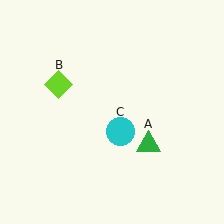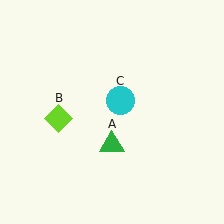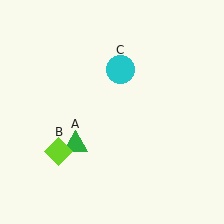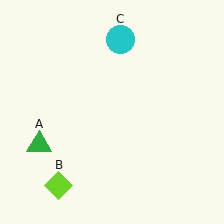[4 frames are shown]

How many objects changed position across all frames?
3 objects changed position: green triangle (object A), lime diamond (object B), cyan circle (object C).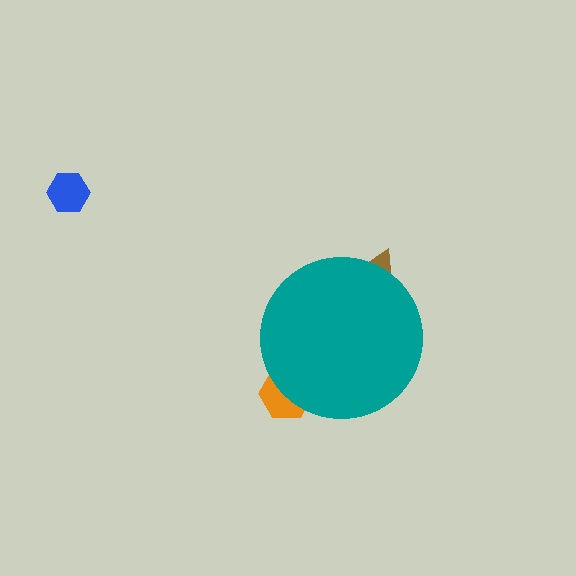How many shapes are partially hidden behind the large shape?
2 shapes are partially hidden.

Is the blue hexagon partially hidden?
No, the blue hexagon is fully visible.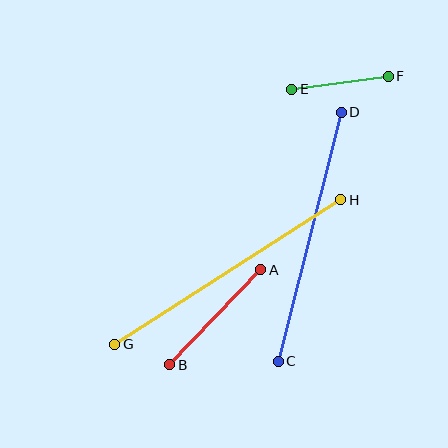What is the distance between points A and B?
The distance is approximately 132 pixels.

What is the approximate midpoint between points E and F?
The midpoint is at approximately (340, 83) pixels.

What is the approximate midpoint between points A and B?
The midpoint is at approximately (215, 317) pixels.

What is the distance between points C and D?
The distance is approximately 257 pixels.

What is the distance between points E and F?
The distance is approximately 97 pixels.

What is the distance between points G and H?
The distance is approximately 269 pixels.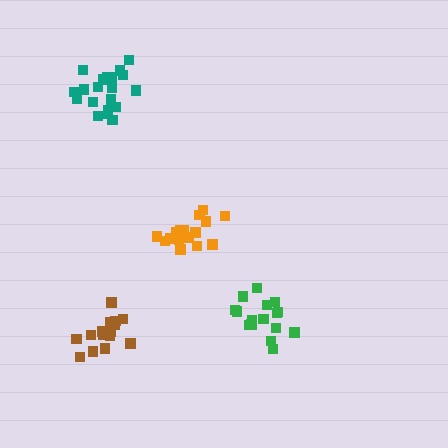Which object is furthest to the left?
The teal cluster is leftmost.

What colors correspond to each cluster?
The clusters are colored: green, orange, brown, teal.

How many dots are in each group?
Group 1: 17 dots, Group 2: 18 dots, Group 3: 15 dots, Group 4: 20 dots (70 total).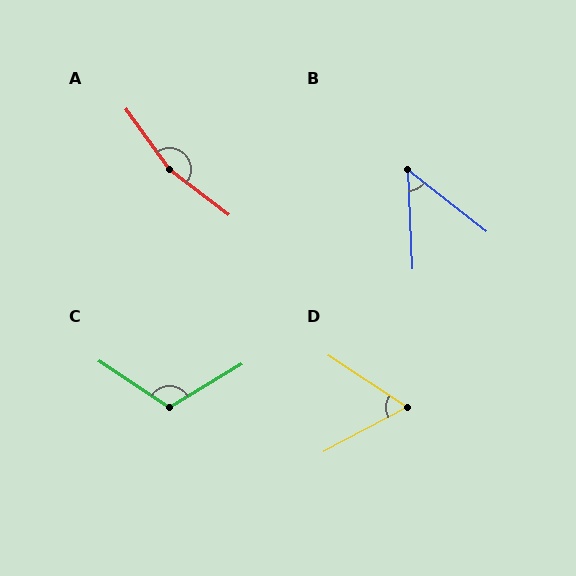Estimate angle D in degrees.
Approximately 62 degrees.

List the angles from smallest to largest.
B (49°), D (62°), C (116°), A (163°).